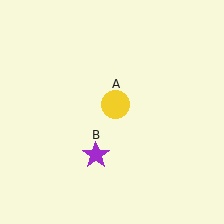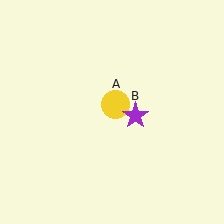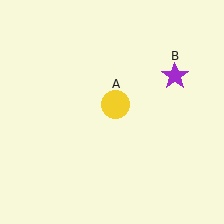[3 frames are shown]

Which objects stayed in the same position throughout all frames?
Yellow circle (object A) remained stationary.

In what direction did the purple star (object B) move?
The purple star (object B) moved up and to the right.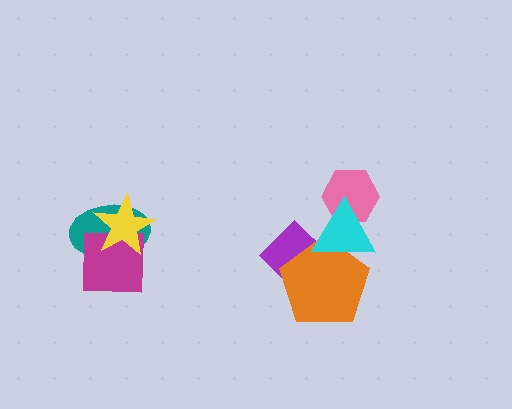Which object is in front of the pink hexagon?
The cyan triangle is in front of the pink hexagon.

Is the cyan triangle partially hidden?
No, no other shape covers it.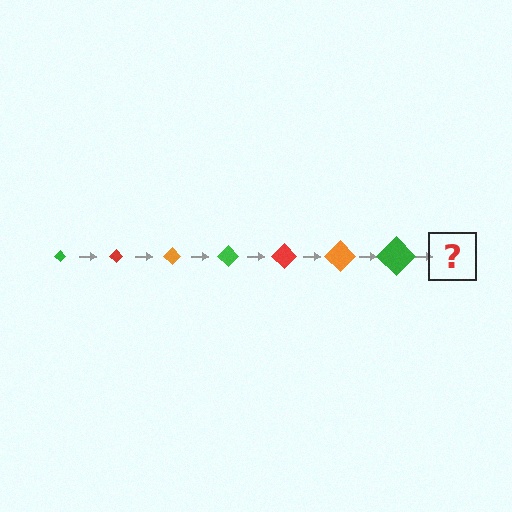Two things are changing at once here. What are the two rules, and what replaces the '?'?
The two rules are that the diamond grows larger each step and the color cycles through green, red, and orange. The '?' should be a red diamond, larger than the previous one.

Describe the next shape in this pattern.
It should be a red diamond, larger than the previous one.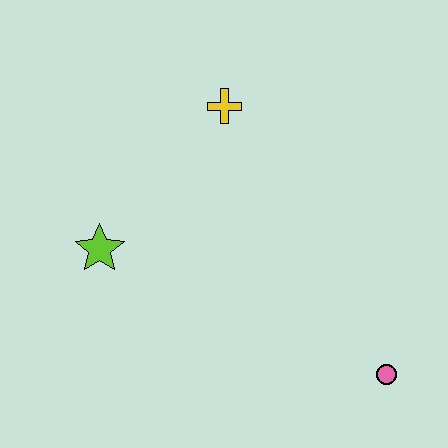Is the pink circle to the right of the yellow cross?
Yes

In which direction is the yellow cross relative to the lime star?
The yellow cross is above the lime star.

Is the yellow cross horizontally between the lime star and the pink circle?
Yes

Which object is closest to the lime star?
The yellow cross is closest to the lime star.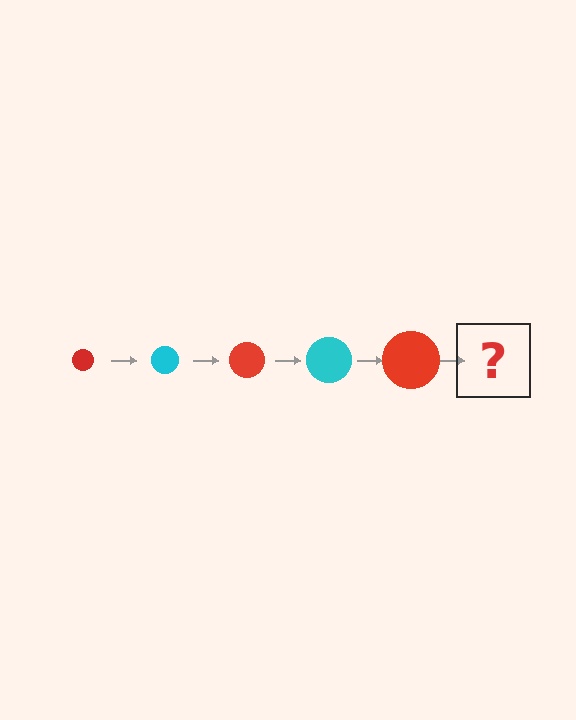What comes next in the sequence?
The next element should be a cyan circle, larger than the previous one.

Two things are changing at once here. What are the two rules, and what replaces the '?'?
The two rules are that the circle grows larger each step and the color cycles through red and cyan. The '?' should be a cyan circle, larger than the previous one.